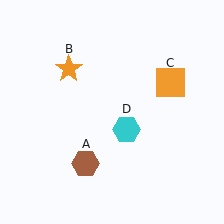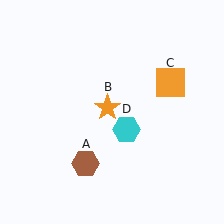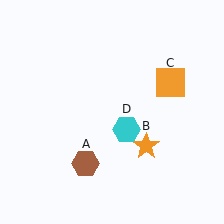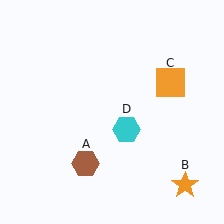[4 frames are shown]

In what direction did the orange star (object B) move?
The orange star (object B) moved down and to the right.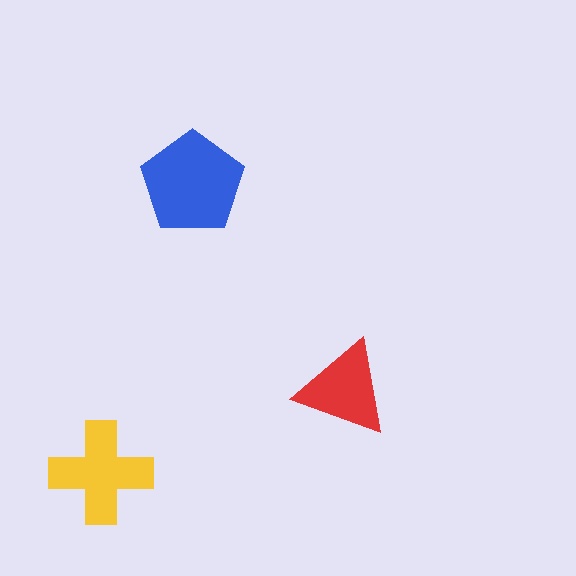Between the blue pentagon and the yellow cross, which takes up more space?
The blue pentagon.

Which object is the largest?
The blue pentagon.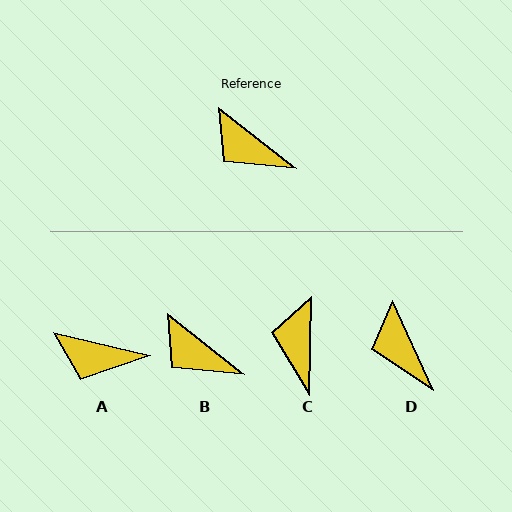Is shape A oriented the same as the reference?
No, it is off by about 25 degrees.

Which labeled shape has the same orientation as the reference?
B.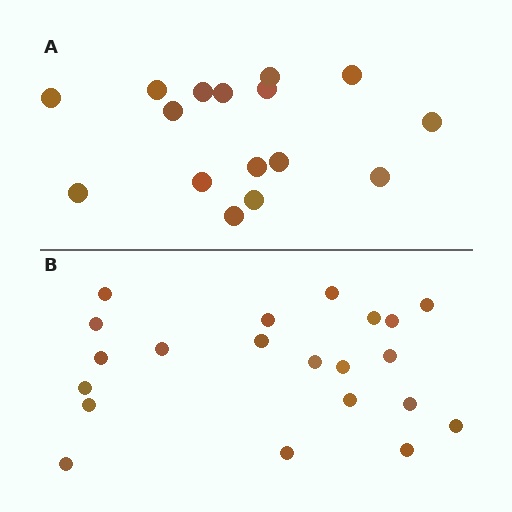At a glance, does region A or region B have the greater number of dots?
Region B (the bottom region) has more dots.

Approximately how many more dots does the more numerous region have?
Region B has about 5 more dots than region A.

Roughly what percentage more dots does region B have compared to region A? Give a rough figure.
About 30% more.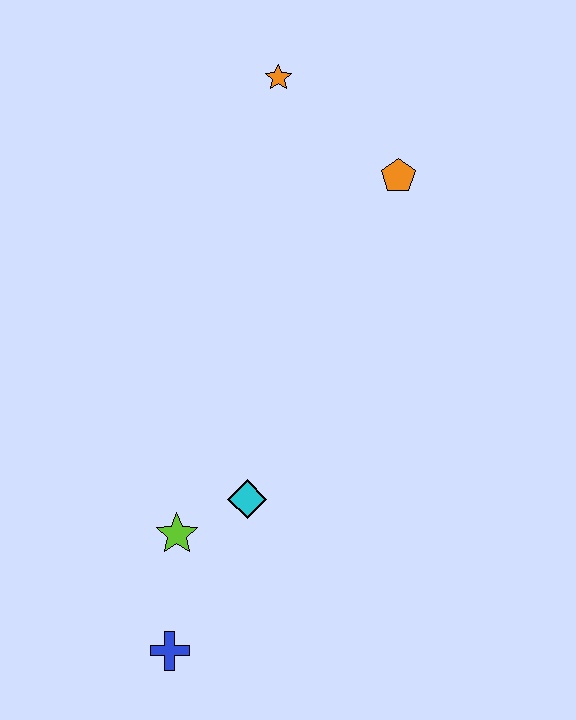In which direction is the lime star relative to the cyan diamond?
The lime star is to the left of the cyan diamond.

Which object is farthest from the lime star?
The orange star is farthest from the lime star.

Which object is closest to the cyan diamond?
The lime star is closest to the cyan diamond.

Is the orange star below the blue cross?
No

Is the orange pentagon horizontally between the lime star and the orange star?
No